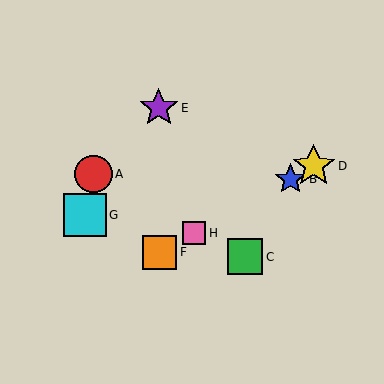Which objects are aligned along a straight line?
Objects B, D, F, H are aligned along a straight line.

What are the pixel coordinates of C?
Object C is at (245, 257).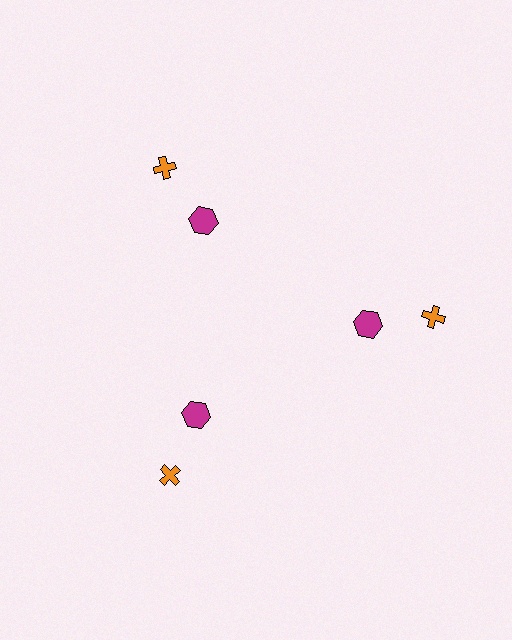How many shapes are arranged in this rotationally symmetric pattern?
There are 6 shapes, arranged in 3 groups of 2.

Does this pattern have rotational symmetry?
Yes, this pattern has 3-fold rotational symmetry. It looks the same after rotating 120 degrees around the center.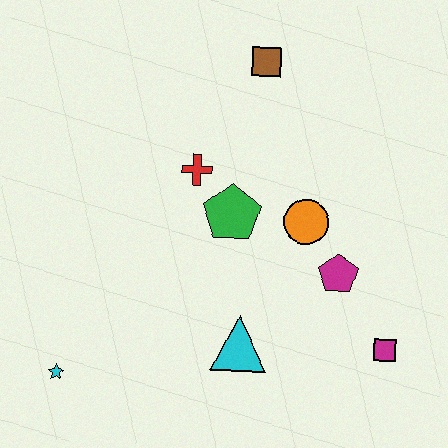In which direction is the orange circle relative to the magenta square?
The orange circle is above the magenta square.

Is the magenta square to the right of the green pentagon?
Yes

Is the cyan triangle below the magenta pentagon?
Yes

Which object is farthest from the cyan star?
The brown square is farthest from the cyan star.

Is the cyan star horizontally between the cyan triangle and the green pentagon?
No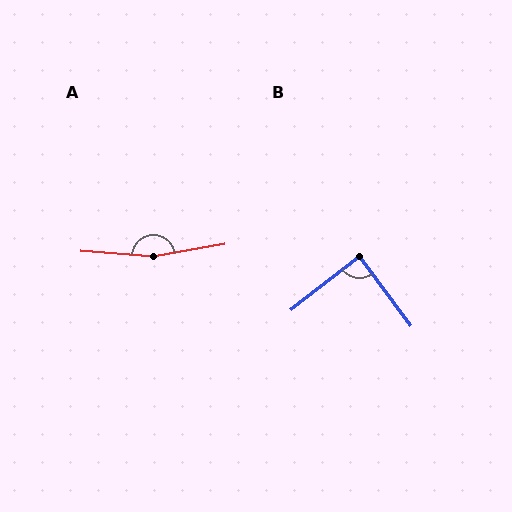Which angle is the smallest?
B, at approximately 89 degrees.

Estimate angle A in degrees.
Approximately 166 degrees.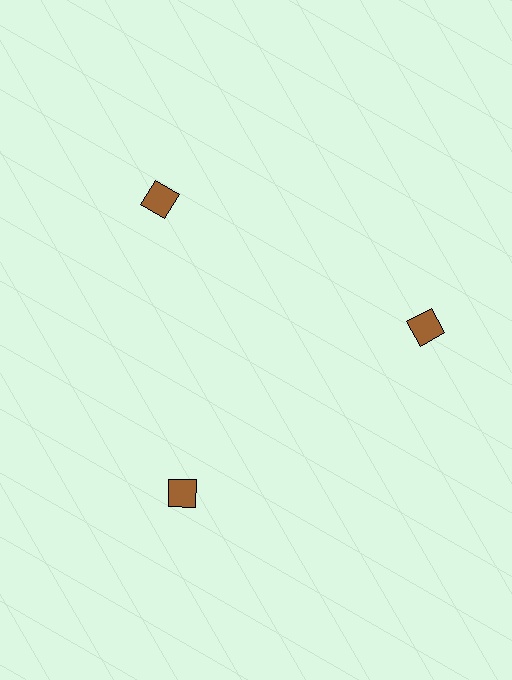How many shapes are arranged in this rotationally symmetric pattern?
There are 3 shapes, arranged in 3 groups of 1.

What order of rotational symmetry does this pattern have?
This pattern has 3-fold rotational symmetry.